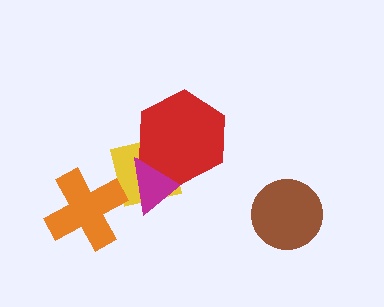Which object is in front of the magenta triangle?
The red hexagon is in front of the magenta triangle.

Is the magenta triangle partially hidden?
Yes, it is partially covered by another shape.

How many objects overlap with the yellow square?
3 objects overlap with the yellow square.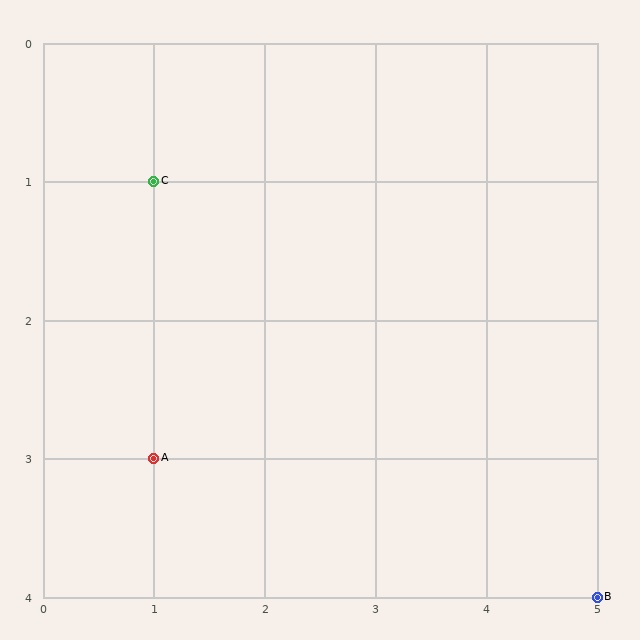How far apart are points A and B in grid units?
Points A and B are 4 columns and 1 row apart (about 4.1 grid units diagonally).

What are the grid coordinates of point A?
Point A is at grid coordinates (1, 3).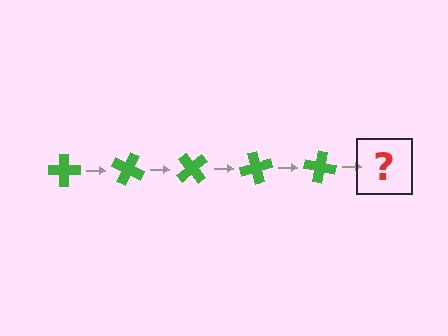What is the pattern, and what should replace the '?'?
The pattern is that the cross rotates 25 degrees each step. The '?' should be a green cross rotated 125 degrees.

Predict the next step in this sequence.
The next step is a green cross rotated 125 degrees.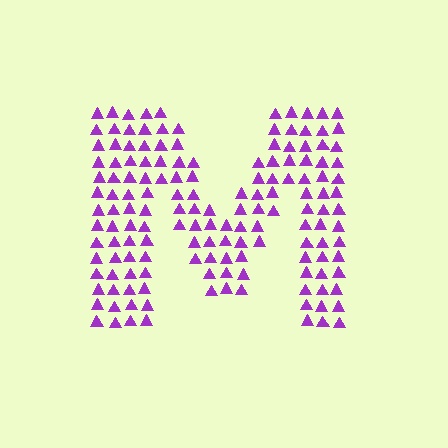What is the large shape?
The large shape is the letter M.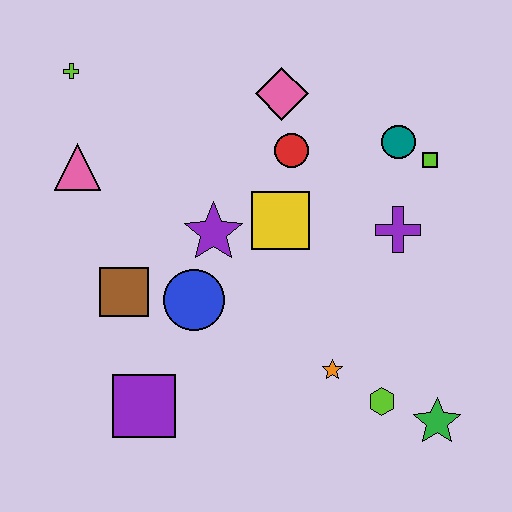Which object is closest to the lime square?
The teal circle is closest to the lime square.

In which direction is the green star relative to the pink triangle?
The green star is to the right of the pink triangle.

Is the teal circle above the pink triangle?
Yes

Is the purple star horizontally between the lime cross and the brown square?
No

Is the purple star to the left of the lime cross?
No